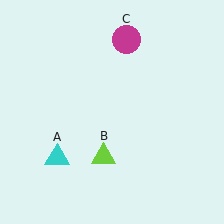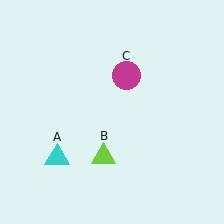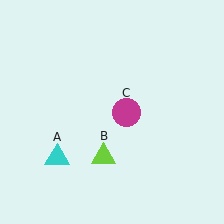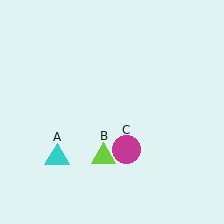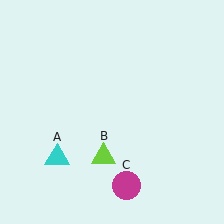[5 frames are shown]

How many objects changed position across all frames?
1 object changed position: magenta circle (object C).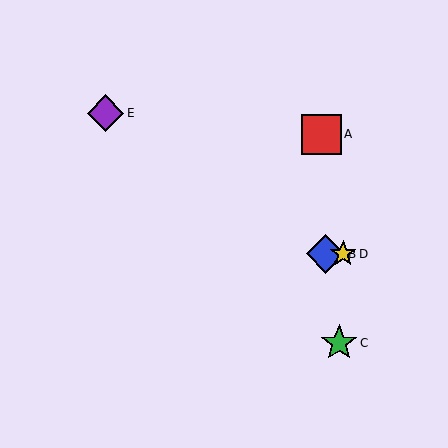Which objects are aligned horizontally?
Objects B, D are aligned horizontally.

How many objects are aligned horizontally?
2 objects (B, D) are aligned horizontally.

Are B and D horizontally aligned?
Yes, both are at y≈254.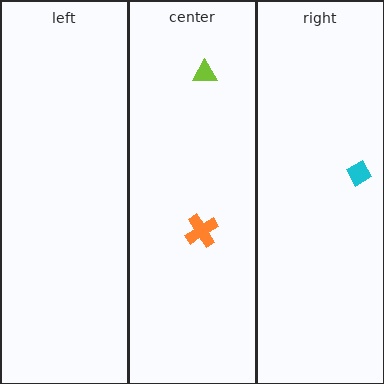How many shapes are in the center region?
2.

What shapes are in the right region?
The cyan diamond.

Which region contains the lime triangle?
The center region.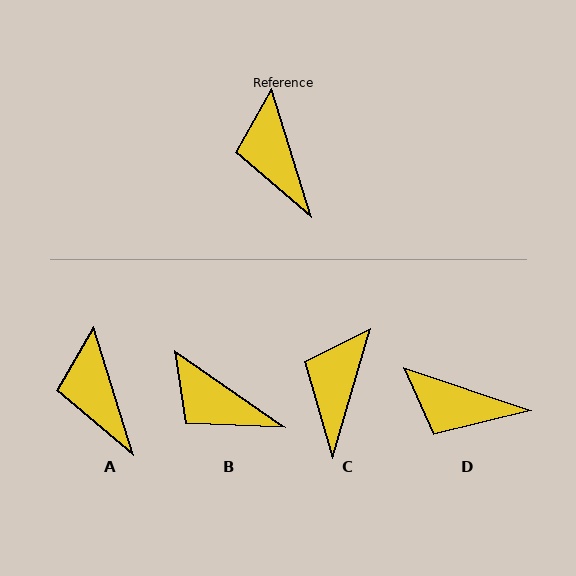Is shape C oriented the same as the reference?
No, it is off by about 33 degrees.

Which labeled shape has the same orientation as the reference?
A.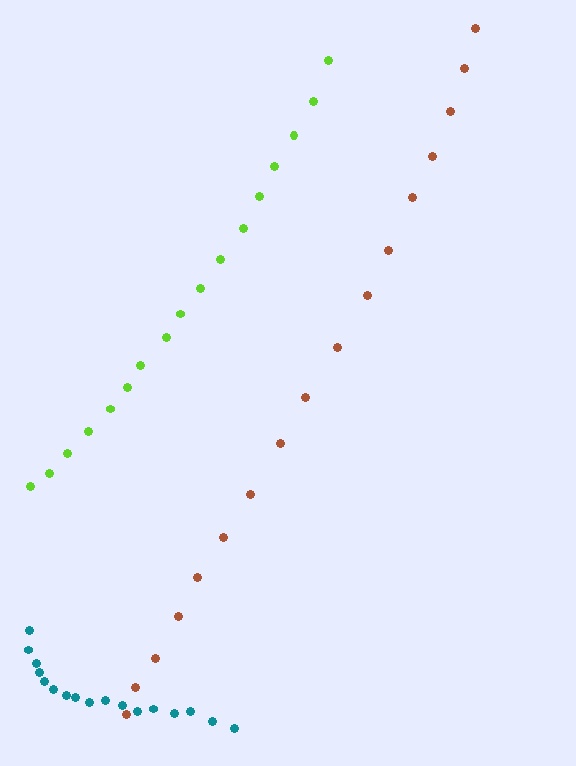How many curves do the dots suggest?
There are 3 distinct paths.